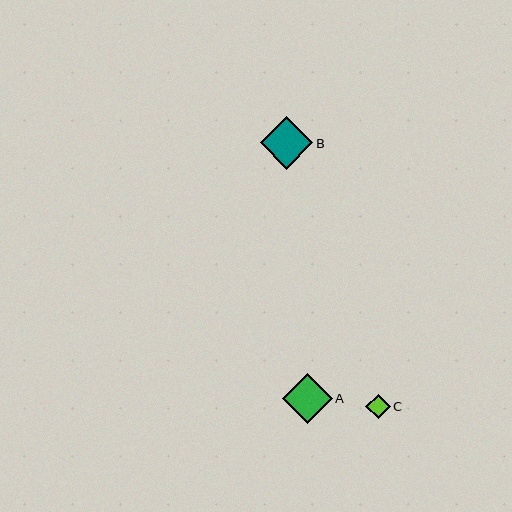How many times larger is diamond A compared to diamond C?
Diamond A is approximately 2.0 times the size of diamond C.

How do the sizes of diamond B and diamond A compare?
Diamond B and diamond A are approximately the same size.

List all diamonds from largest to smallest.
From largest to smallest: B, A, C.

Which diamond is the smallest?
Diamond C is the smallest with a size of approximately 25 pixels.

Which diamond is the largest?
Diamond B is the largest with a size of approximately 53 pixels.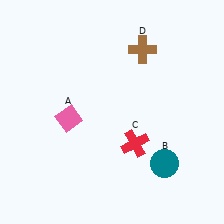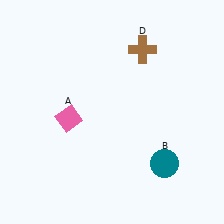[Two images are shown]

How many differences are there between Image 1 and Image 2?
There is 1 difference between the two images.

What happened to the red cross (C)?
The red cross (C) was removed in Image 2. It was in the bottom-right area of Image 1.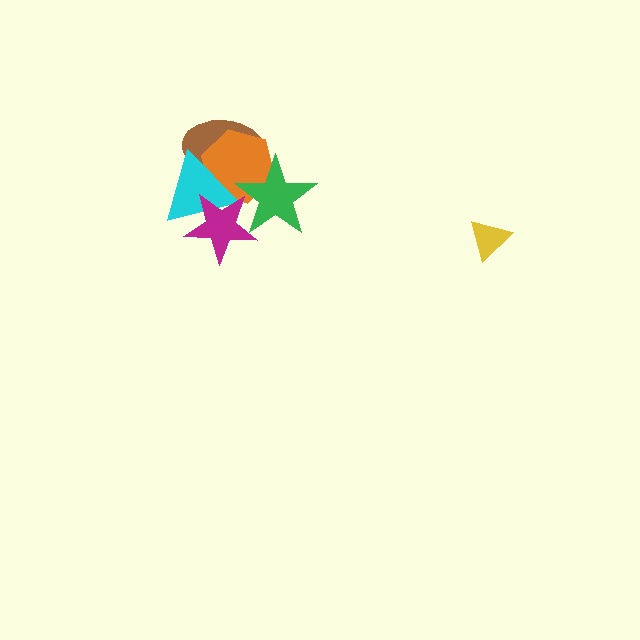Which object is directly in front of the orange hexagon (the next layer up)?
The cyan triangle is directly in front of the orange hexagon.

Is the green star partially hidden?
Yes, it is partially covered by another shape.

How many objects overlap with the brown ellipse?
3 objects overlap with the brown ellipse.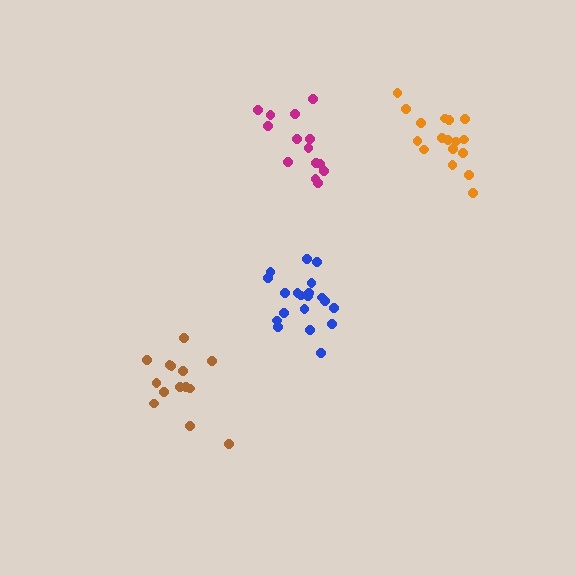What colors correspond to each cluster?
The clusters are colored: blue, orange, magenta, brown.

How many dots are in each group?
Group 1: 20 dots, Group 2: 17 dots, Group 3: 14 dots, Group 4: 14 dots (65 total).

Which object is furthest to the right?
The orange cluster is rightmost.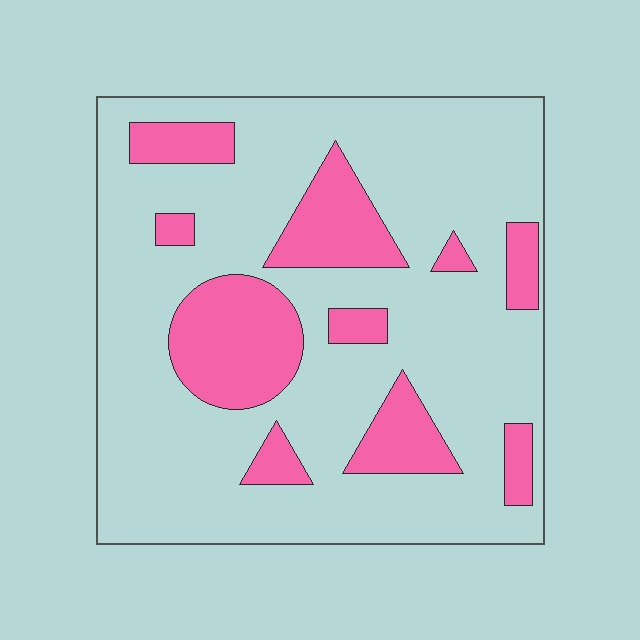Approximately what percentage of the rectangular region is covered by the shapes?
Approximately 25%.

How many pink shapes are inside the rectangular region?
10.